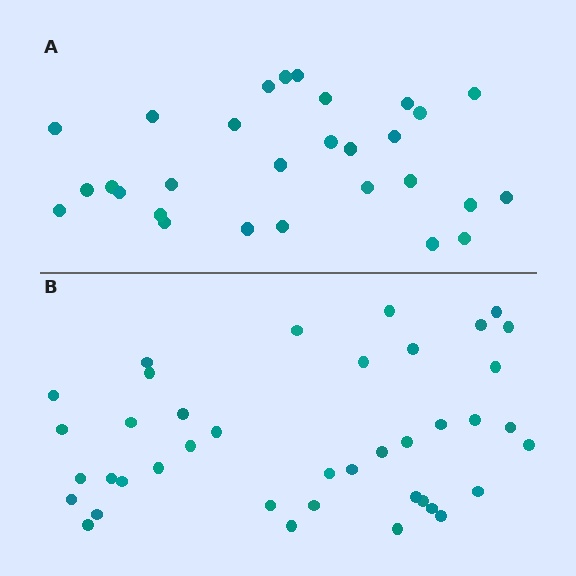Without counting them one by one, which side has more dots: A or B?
Region B (the bottom region) has more dots.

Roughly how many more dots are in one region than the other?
Region B has roughly 12 or so more dots than region A.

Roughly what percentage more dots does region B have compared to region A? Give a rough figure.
About 40% more.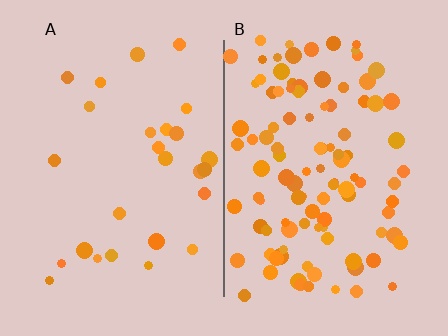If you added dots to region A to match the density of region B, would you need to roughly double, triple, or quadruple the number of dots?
Approximately quadruple.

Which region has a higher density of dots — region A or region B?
B (the right).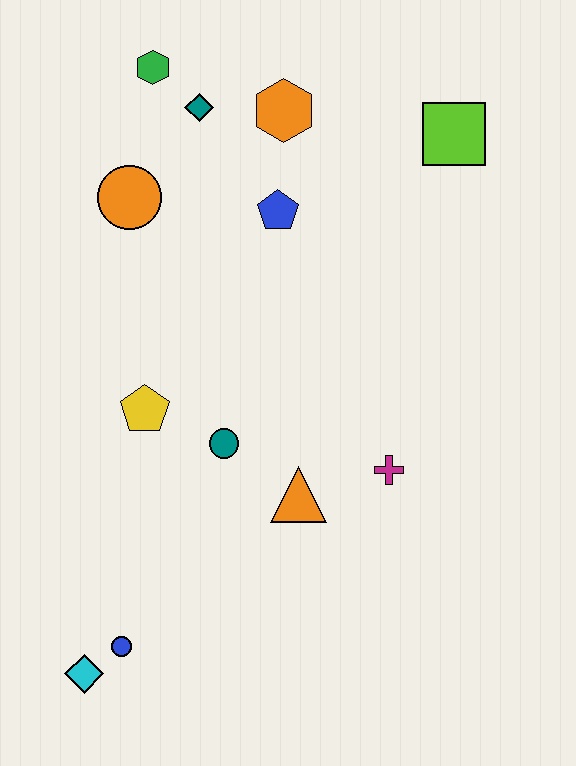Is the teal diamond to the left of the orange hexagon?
Yes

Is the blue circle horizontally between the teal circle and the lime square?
No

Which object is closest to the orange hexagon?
The teal diamond is closest to the orange hexagon.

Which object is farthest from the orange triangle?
The green hexagon is farthest from the orange triangle.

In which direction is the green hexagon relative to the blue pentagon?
The green hexagon is above the blue pentagon.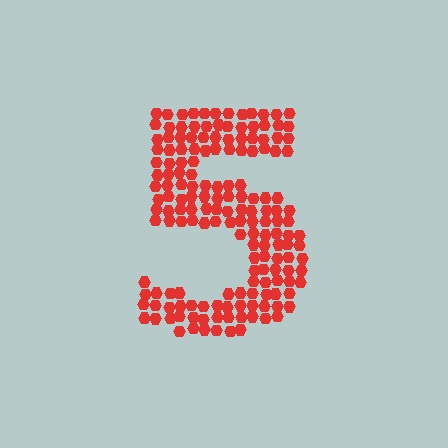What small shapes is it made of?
It is made of small hexagons.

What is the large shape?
The large shape is the digit 5.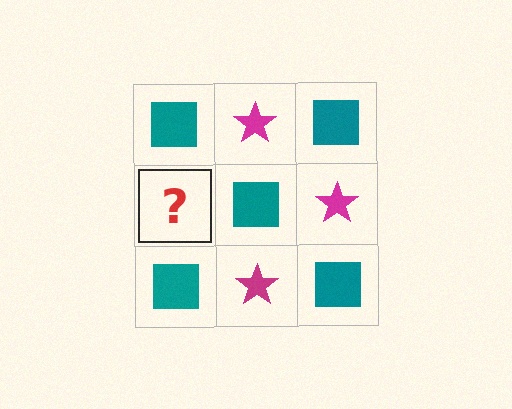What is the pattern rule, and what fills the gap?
The rule is that it alternates teal square and magenta star in a checkerboard pattern. The gap should be filled with a magenta star.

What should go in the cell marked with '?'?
The missing cell should contain a magenta star.